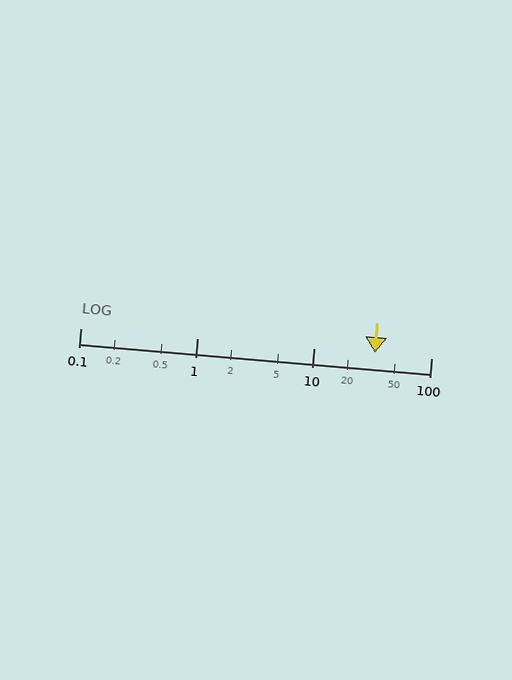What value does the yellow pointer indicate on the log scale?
The pointer indicates approximately 33.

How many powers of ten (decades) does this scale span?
The scale spans 3 decades, from 0.1 to 100.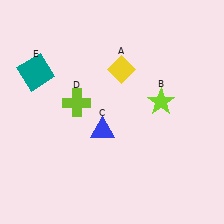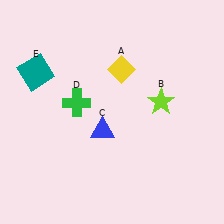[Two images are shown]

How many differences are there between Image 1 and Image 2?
There is 1 difference between the two images.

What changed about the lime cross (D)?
In Image 1, D is lime. In Image 2, it changed to green.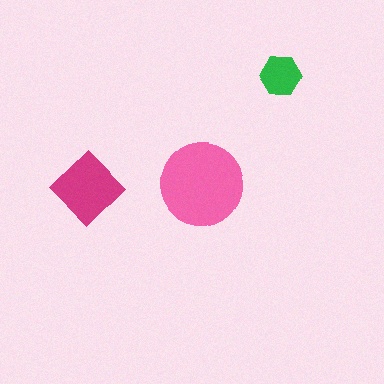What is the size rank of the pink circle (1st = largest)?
1st.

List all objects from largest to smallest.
The pink circle, the magenta diamond, the green hexagon.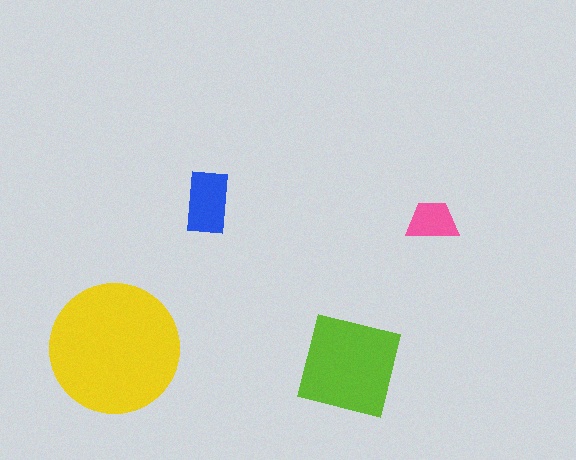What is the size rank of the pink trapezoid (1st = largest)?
4th.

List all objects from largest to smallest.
The yellow circle, the lime square, the blue rectangle, the pink trapezoid.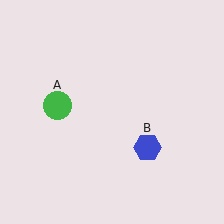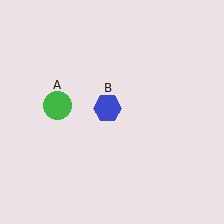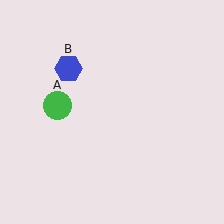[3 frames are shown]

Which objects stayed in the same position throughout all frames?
Green circle (object A) remained stationary.